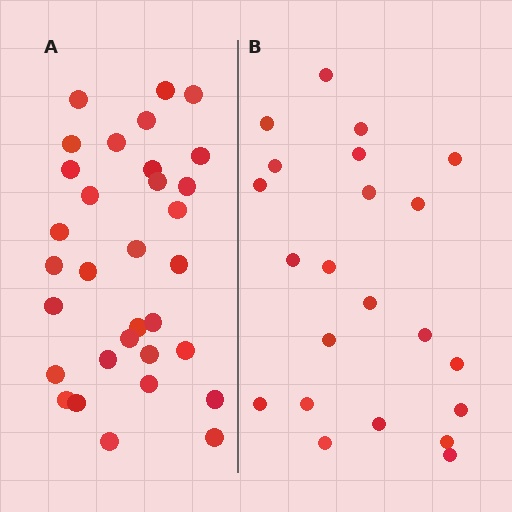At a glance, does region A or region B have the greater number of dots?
Region A (the left region) has more dots.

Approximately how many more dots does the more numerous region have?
Region A has roughly 10 or so more dots than region B.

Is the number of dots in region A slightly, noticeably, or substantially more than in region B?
Region A has substantially more. The ratio is roughly 1.5 to 1.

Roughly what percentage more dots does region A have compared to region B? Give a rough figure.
About 45% more.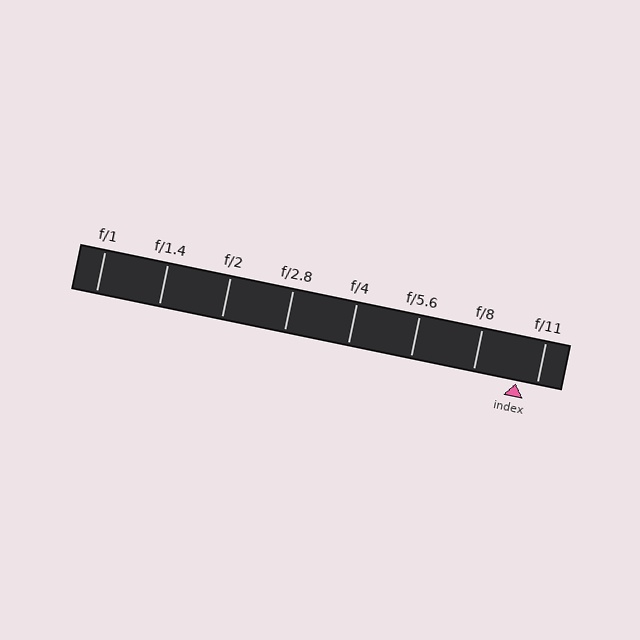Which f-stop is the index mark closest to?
The index mark is closest to f/11.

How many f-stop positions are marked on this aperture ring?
There are 8 f-stop positions marked.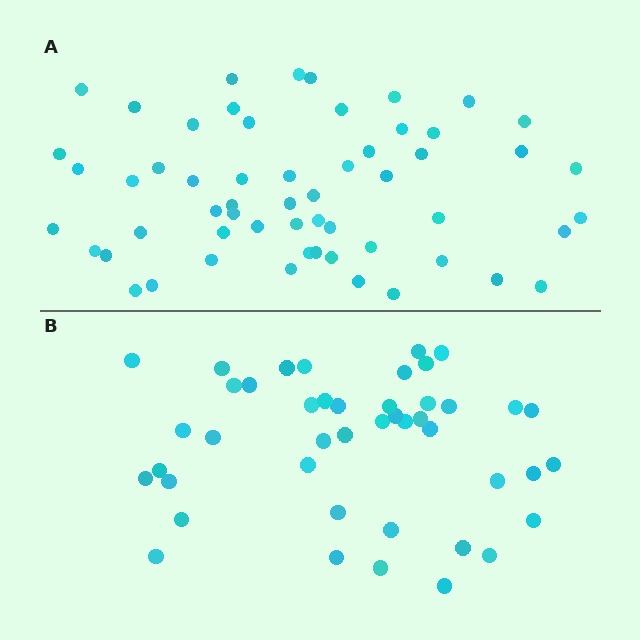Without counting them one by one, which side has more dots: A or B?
Region A (the top region) has more dots.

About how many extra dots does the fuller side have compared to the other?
Region A has approximately 15 more dots than region B.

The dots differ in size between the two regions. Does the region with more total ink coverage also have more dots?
No. Region B has more total ink coverage because its dots are larger, but region A actually contains more individual dots. Total area can be misleading — the number of items is what matters here.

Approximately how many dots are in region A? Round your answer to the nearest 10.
About 60 dots. (The exact count is 57, which rounds to 60.)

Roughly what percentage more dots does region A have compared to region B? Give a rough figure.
About 30% more.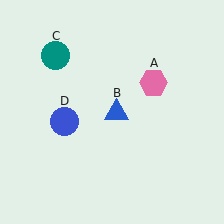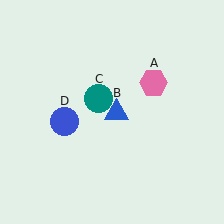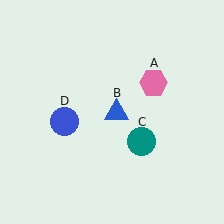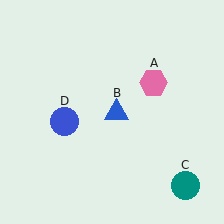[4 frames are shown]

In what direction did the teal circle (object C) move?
The teal circle (object C) moved down and to the right.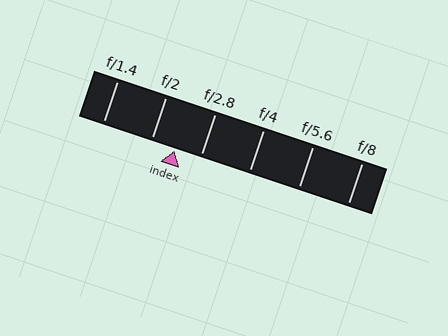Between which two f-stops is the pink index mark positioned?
The index mark is between f/2 and f/2.8.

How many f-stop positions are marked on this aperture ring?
There are 6 f-stop positions marked.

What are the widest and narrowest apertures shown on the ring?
The widest aperture shown is f/1.4 and the narrowest is f/8.